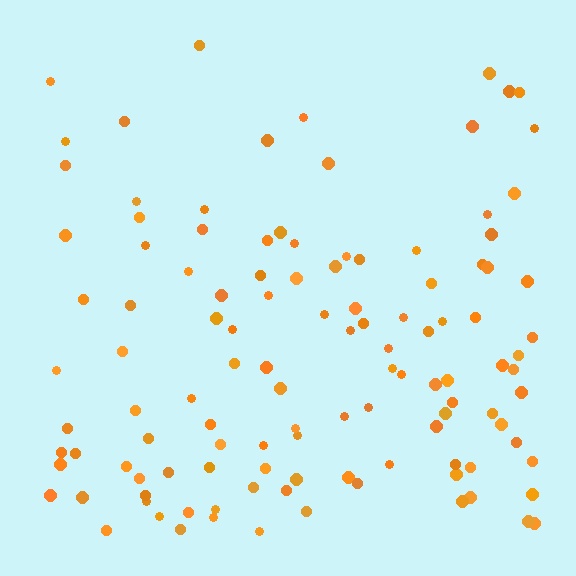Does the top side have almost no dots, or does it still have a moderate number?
Still a moderate number, just noticeably fewer than the bottom.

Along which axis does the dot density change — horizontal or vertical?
Vertical.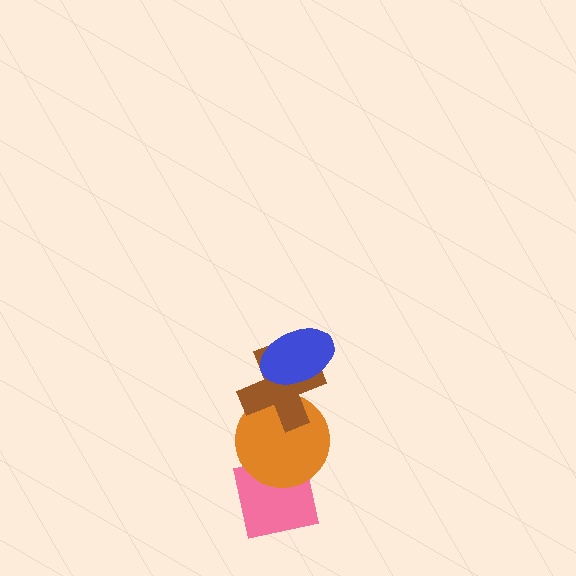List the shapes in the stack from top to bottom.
From top to bottom: the blue ellipse, the brown cross, the orange circle, the pink square.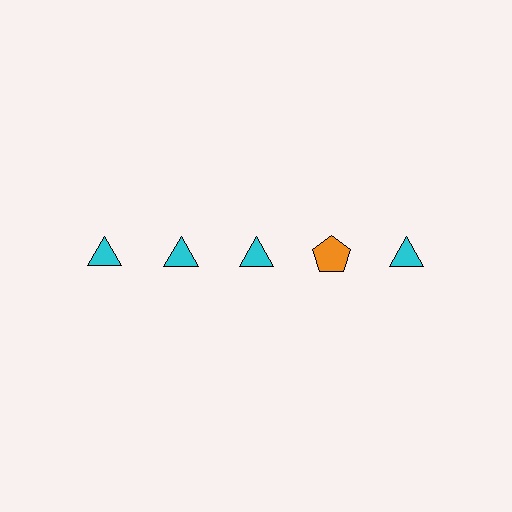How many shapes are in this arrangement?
There are 5 shapes arranged in a grid pattern.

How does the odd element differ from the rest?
It differs in both color (orange instead of cyan) and shape (pentagon instead of triangle).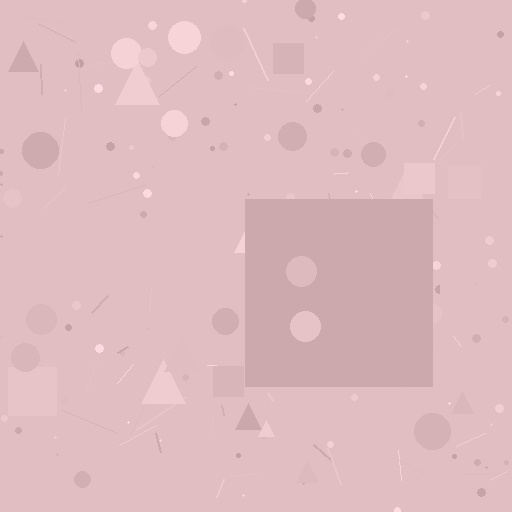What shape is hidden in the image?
A square is hidden in the image.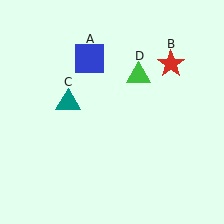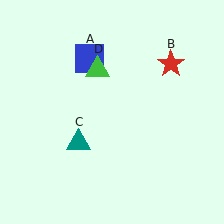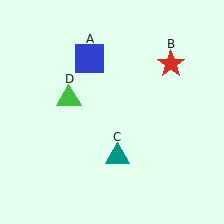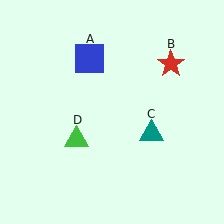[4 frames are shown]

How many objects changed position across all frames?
2 objects changed position: teal triangle (object C), green triangle (object D).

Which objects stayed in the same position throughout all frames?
Blue square (object A) and red star (object B) remained stationary.